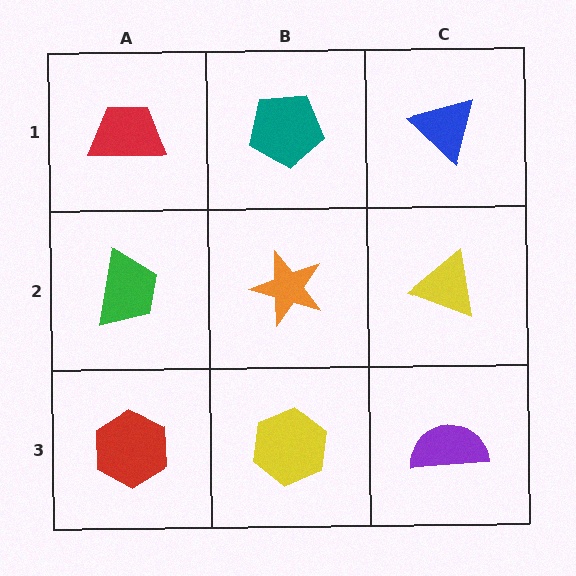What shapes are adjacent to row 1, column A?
A green trapezoid (row 2, column A), a teal pentagon (row 1, column B).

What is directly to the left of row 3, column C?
A yellow hexagon.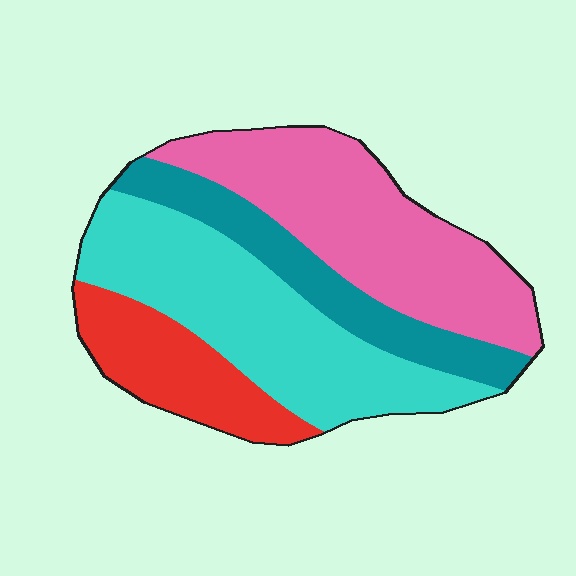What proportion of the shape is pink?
Pink covers about 35% of the shape.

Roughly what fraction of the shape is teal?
Teal takes up about one sixth (1/6) of the shape.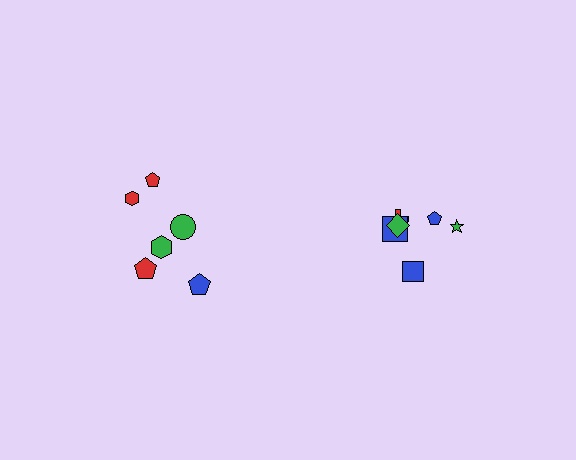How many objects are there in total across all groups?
There are 14 objects.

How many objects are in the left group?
There are 6 objects.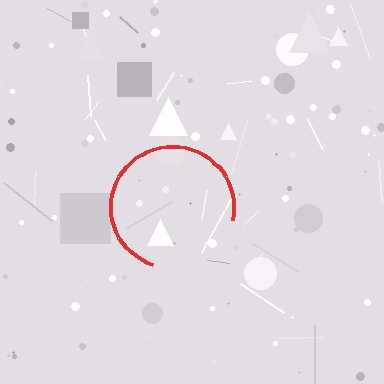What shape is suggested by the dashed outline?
The dashed outline suggests a circle.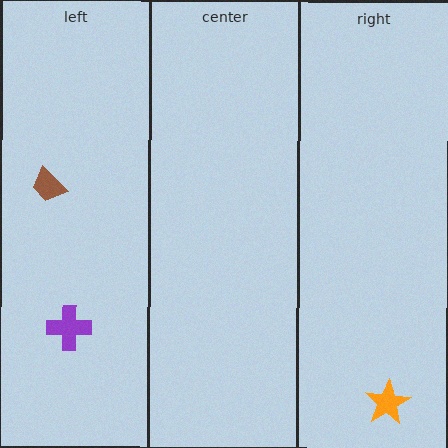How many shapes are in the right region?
1.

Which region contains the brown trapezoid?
The left region.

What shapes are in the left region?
The brown trapezoid, the purple cross.